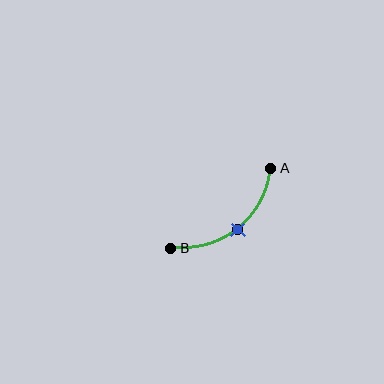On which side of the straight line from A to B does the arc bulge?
The arc bulges below and to the right of the straight line connecting A and B.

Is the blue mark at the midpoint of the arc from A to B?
Yes. The blue mark lies on the arc at equal arc-length from both A and B — it is the arc midpoint.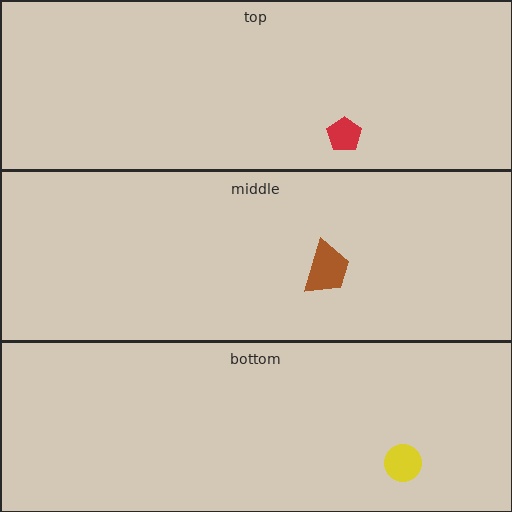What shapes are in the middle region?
The brown trapezoid.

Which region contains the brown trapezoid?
The middle region.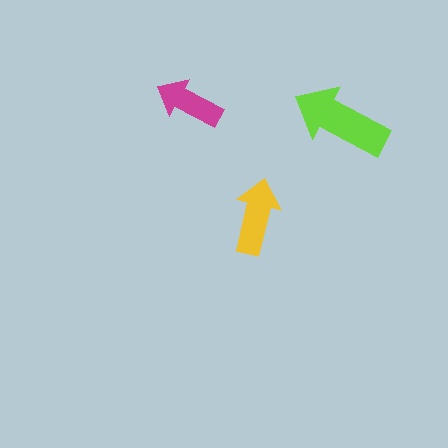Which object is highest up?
The magenta arrow is topmost.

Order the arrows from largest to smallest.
the lime one, the yellow one, the magenta one.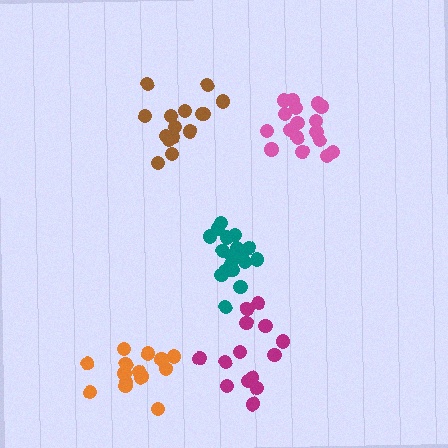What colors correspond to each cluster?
The clusters are colored: teal, orange, brown, pink, magenta.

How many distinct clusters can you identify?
There are 5 distinct clusters.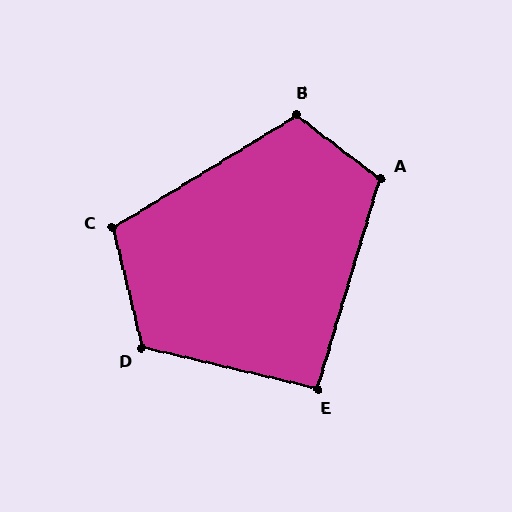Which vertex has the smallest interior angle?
E, at approximately 94 degrees.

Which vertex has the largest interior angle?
D, at approximately 117 degrees.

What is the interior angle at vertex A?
Approximately 110 degrees (obtuse).